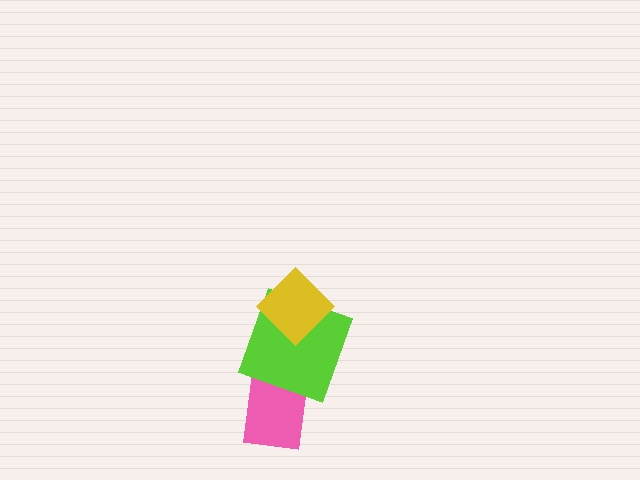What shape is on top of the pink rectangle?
The lime square is on top of the pink rectangle.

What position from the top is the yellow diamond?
The yellow diamond is 1st from the top.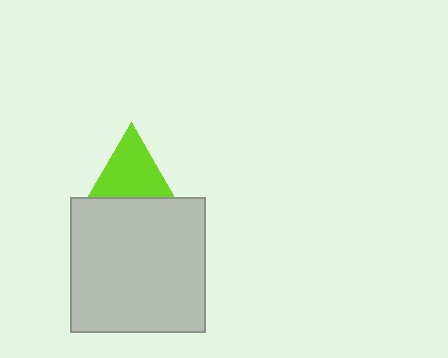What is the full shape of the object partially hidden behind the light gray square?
The partially hidden object is a lime triangle.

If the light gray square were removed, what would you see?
You would see the complete lime triangle.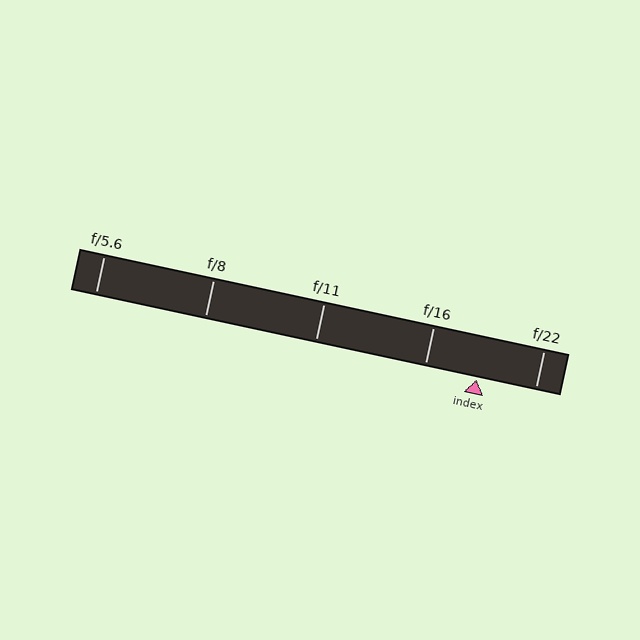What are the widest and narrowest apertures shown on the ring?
The widest aperture shown is f/5.6 and the narrowest is f/22.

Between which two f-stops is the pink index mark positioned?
The index mark is between f/16 and f/22.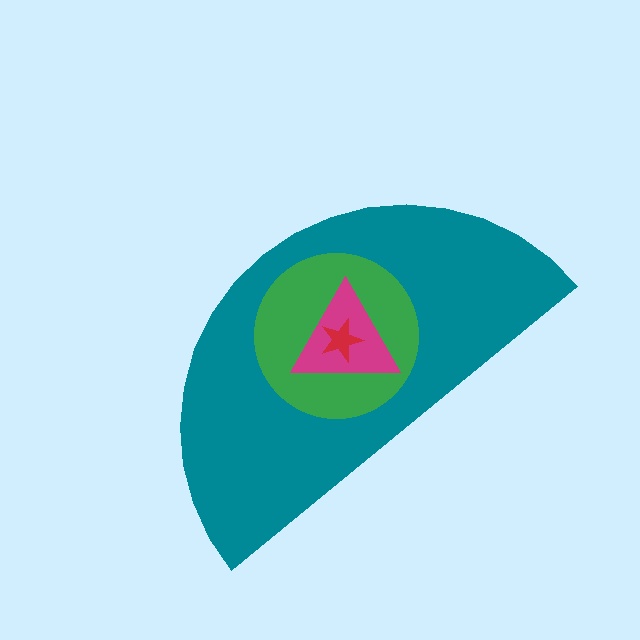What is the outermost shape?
The teal semicircle.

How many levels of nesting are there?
4.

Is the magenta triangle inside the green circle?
Yes.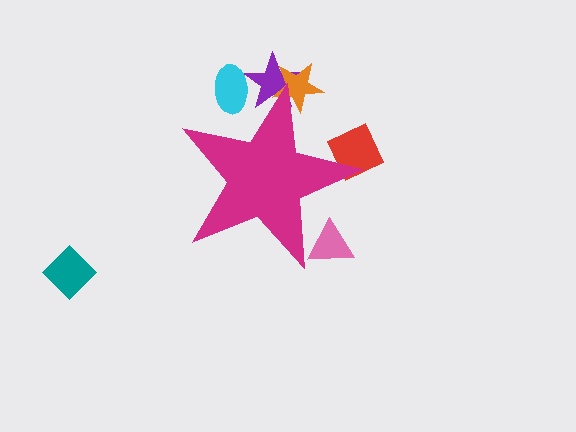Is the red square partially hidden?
Yes, the red square is partially hidden behind the magenta star.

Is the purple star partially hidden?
Yes, the purple star is partially hidden behind the magenta star.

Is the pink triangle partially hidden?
Yes, the pink triangle is partially hidden behind the magenta star.